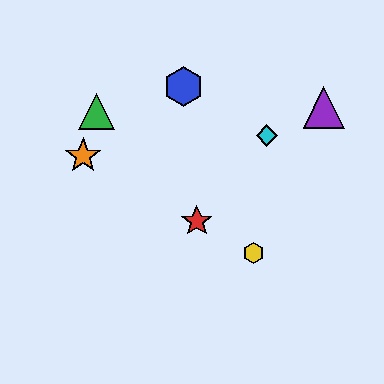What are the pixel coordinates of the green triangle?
The green triangle is at (97, 112).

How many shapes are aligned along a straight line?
3 shapes (the red star, the yellow hexagon, the orange star) are aligned along a straight line.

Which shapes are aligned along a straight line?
The red star, the yellow hexagon, the orange star are aligned along a straight line.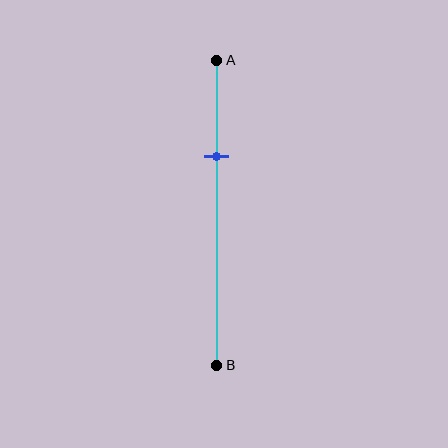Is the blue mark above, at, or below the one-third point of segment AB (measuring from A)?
The blue mark is approximately at the one-third point of segment AB.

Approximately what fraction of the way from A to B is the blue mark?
The blue mark is approximately 30% of the way from A to B.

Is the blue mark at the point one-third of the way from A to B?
Yes, the mark is approximately at the one-third point.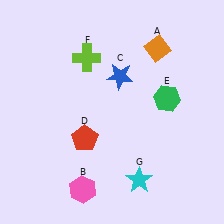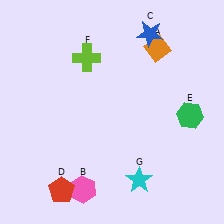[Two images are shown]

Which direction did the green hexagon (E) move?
The green hexagon (E) moved right.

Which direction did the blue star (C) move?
The blue star (C) moved up.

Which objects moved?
The objects that moved are: the blue star (C), the red pentagon (D), the green hexagon (E).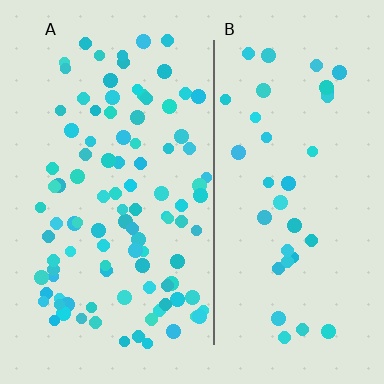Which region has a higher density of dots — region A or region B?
A (the left).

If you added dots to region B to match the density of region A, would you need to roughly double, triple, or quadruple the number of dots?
Approximately triple.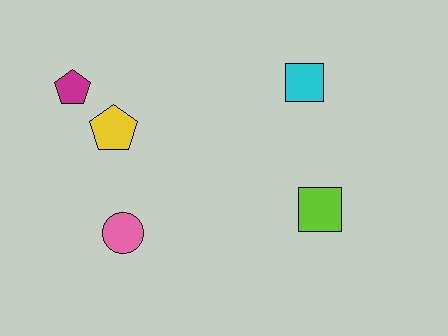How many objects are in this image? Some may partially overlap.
There are 5 objects.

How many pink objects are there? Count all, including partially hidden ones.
There is 1 pink object.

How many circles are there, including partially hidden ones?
There is 1 circle.